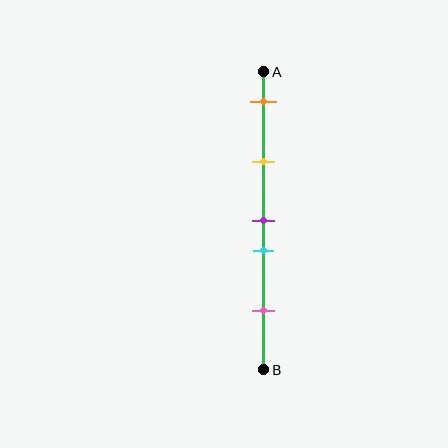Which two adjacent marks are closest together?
The purple and cyan marks are the closest adjacent pair.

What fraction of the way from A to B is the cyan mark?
The cyan mark is approximately 60% (0.6) of the way from A to B.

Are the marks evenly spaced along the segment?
No, the marks are not evenly spaced.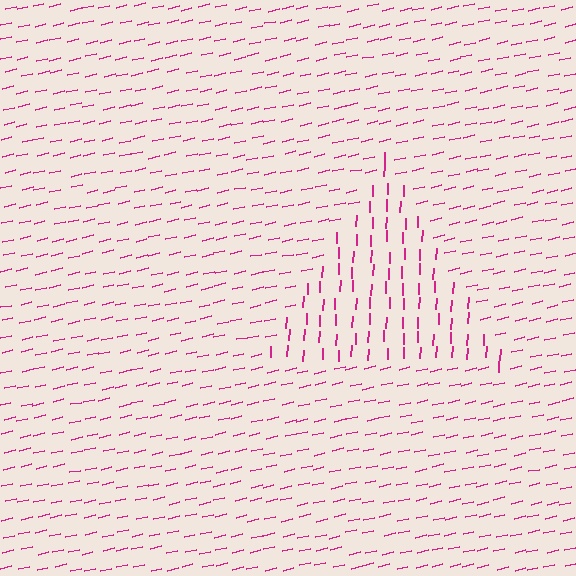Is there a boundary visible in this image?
Yes, there is a texture boundary formed by a change in line orientation.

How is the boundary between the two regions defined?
The boundary is defined purely by a change in line orientation (approximately 75 degrees difference). All lines are the same color and thickness.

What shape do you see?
I see a triangle.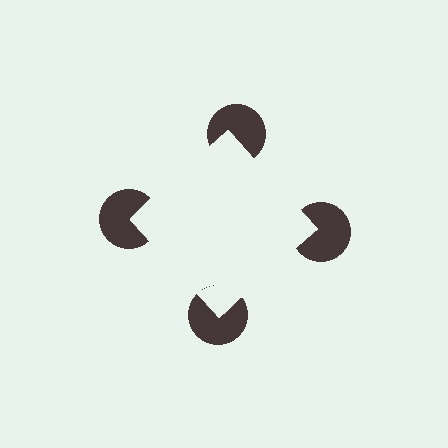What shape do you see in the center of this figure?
An illusory square — its edges are inferred from the aligned wedge cuts in the pac-man discs, not physically drawn.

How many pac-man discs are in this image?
There are 4 — one at each vertex of the illusory square.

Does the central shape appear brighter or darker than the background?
It typically appears slightly brighter than the background, even though no actual brightness change is drawn.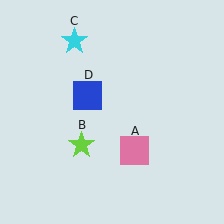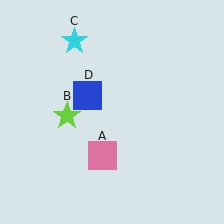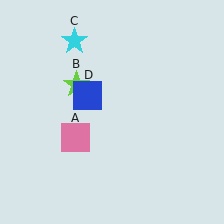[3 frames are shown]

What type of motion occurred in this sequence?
The pink square (object A), lime star (object B) rotated clockwise around the center of the scene.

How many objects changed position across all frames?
2 objects changed position: pink square (object A), lime star (object B).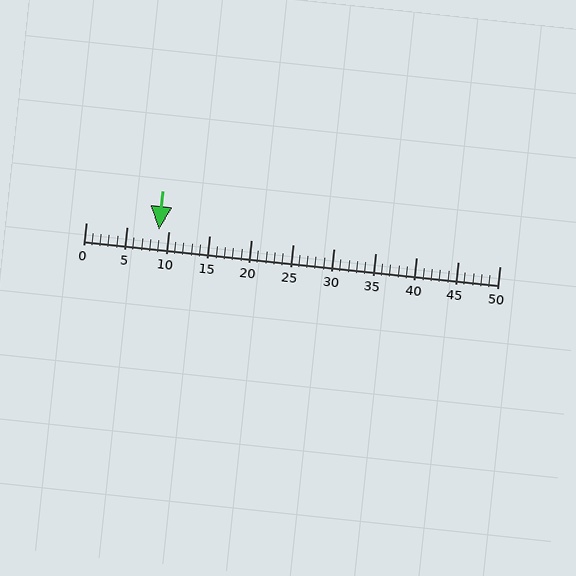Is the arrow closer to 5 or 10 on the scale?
The arrow is closer to 10.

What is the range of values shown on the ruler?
The ruler shows values from 0 to 50.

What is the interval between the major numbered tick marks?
The major tick marks are spaced 5 units apart.